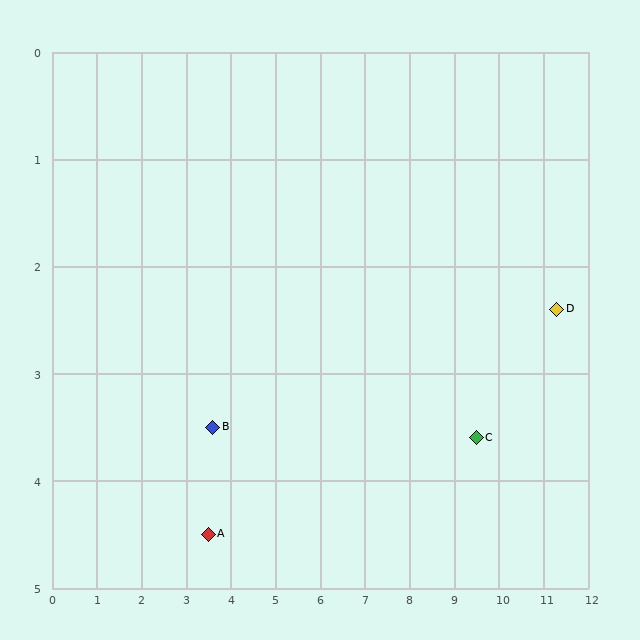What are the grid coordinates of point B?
Point B is at approximately (3.6, 3.5).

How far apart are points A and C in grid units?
Points A and C are about 6.1 grid units apart.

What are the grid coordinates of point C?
Point C is at approximately (9.5, 3.6).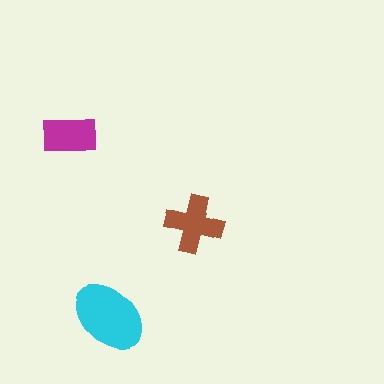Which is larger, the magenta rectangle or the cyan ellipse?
The cyan ellipse.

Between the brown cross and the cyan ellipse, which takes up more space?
The cyan ellipse.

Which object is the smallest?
The magenta rectangle.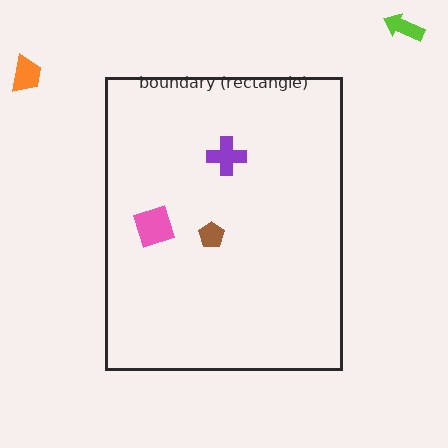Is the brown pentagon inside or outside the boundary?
Inside.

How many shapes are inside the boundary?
3 inside, 2 outside.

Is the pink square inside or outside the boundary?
Inside.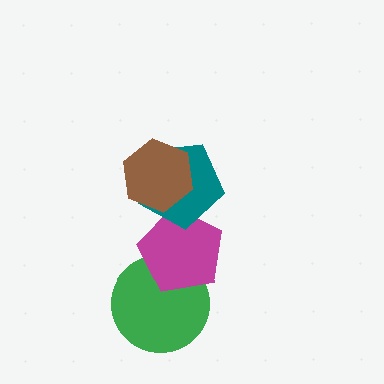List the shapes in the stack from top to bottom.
From top to bottom: the brown hexagon, the teal pentagon, the magenta pentagon, the green circle.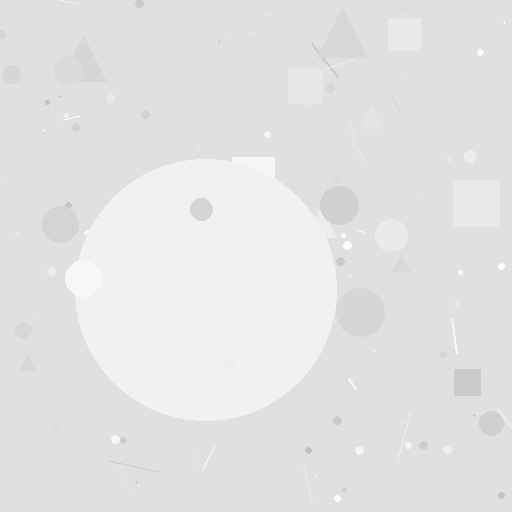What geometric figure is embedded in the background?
A circle is embedded in the background.